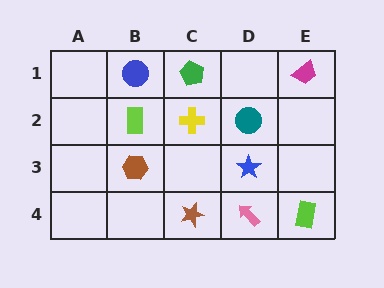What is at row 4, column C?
A brown star.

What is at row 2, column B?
A lime rectangle.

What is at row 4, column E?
A lime rectangle.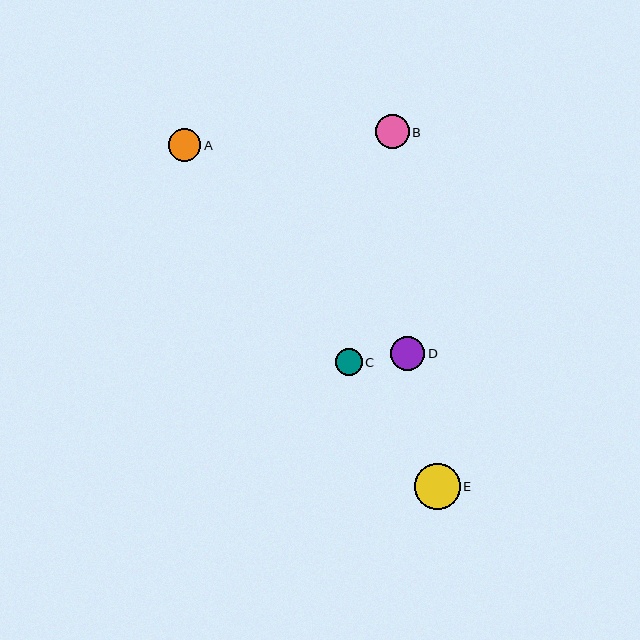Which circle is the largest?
Circle E is the largest with a size of approximately 46 pixels.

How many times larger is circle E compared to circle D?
Circle E is approximately 1.4 times the size of circle D.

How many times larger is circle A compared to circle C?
Circle A is approximately 1.2 times the size of circle C.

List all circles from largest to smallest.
From largest to smallest: E, B, D, A, C.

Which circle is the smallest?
Circle C is the smallest with a size of approximately 27 pixels.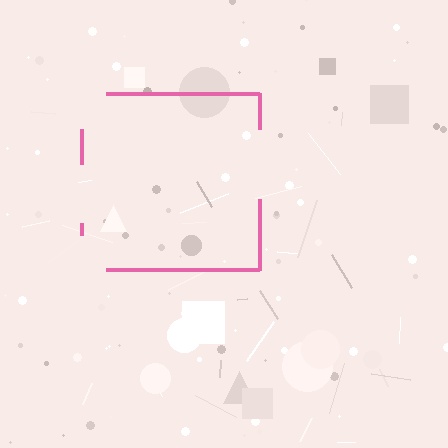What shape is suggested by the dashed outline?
The dashed outline suggests a square.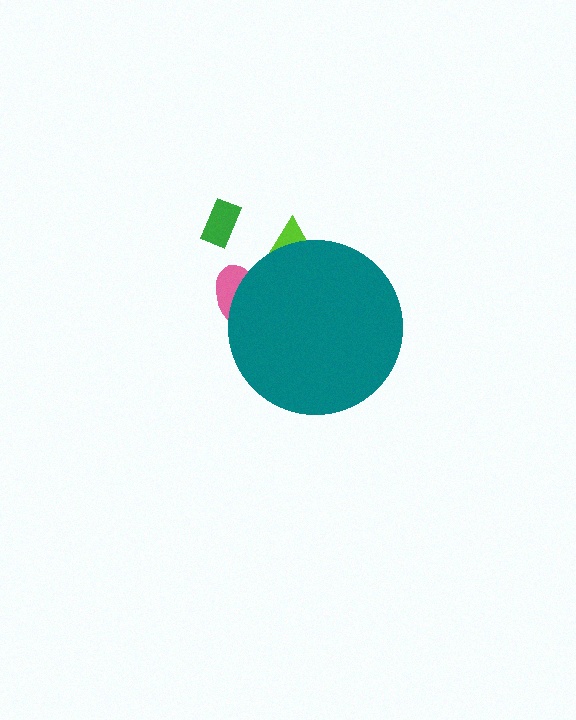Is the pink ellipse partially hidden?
Yes, the pink ellipse is partially hidden behind the teal circle.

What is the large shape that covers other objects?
A teal circle.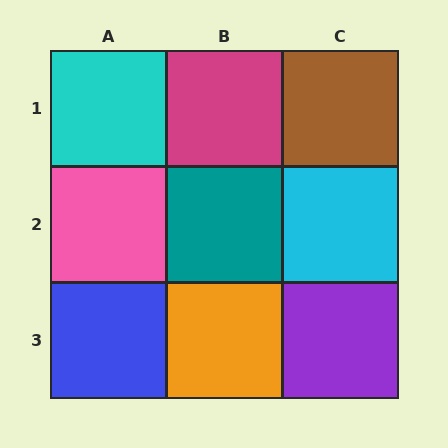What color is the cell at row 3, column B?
Orange.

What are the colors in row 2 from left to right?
Pink, teal, cyan.